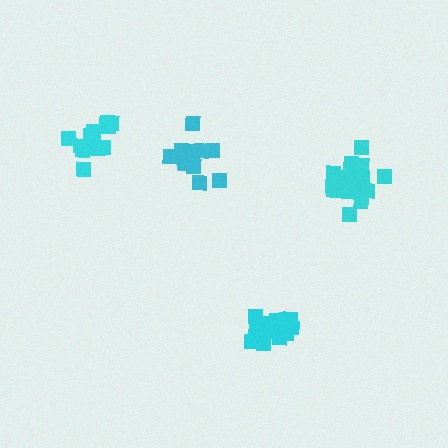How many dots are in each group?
Group 1: 17 dots, Group 2: 20 dots, Group 3: 14 dots, Group 4: 14 dots (65 total).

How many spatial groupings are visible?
There are 4 spatial groupings.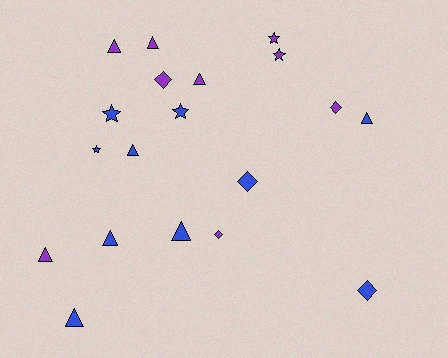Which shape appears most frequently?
Triangle, with 9 objects.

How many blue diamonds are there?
There are 2 blue diamonds.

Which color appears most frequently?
Blue, with 10 objects.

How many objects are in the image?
There are 19 objects.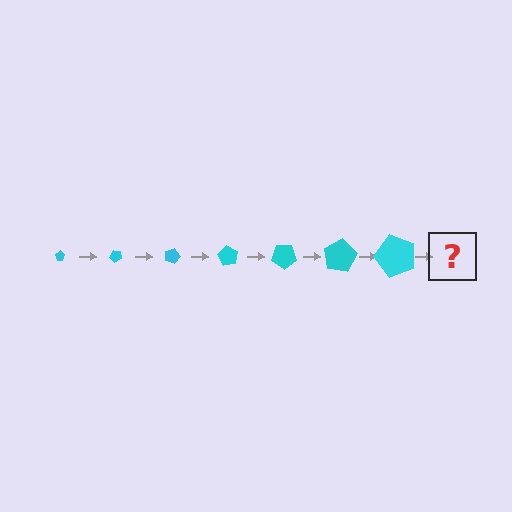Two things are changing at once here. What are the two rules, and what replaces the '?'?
The two rules are that the pentagon grows larger each step and it rotates 45 degrees each step. The '?' should be a pentagon, larger than the previous one and rotated 315 degrees from the start.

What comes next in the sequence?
The next element should be a pentagon, larger than the previous one and rotated 315 degrees from the start.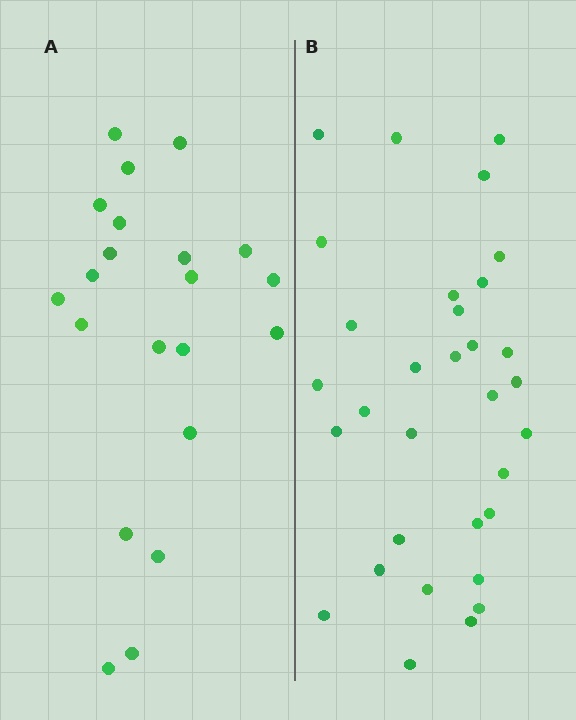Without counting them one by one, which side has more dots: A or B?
Region B (the right region) has more dots.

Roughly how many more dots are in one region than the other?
Region B has roughly 12 or so more dots than region A.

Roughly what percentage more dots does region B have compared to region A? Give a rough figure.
About 50% more.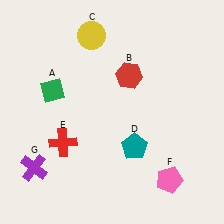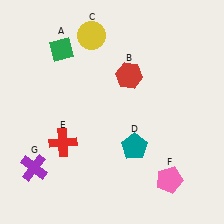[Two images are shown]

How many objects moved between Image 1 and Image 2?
1 object moved between the two images.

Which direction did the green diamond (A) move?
The green diamond (A) moved up.